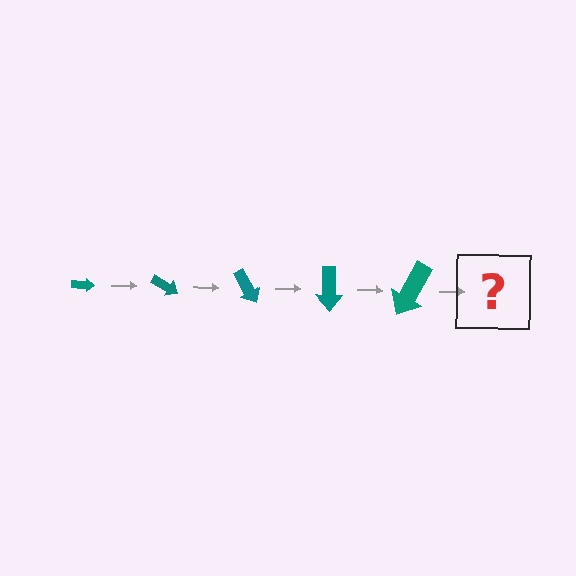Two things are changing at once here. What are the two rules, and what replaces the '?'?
The two rules are that the arrow grows larger each step and it rotates 30 degrees each step. The '?' should be an arrow, larger than the previous one and rotated 150 degrees from the start.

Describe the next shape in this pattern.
It should be an arrow, larger than the previous one and rotated 150 degrees from the start.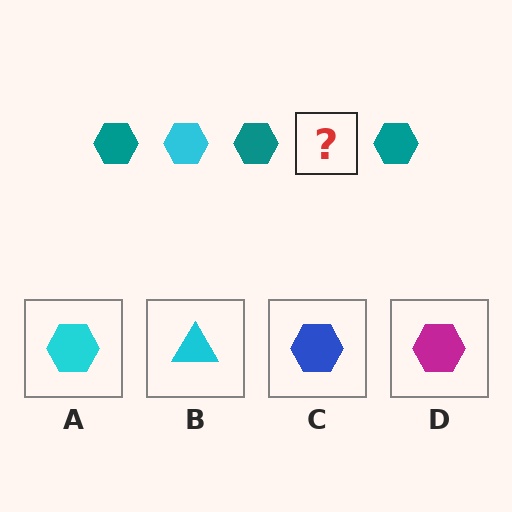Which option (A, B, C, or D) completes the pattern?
A.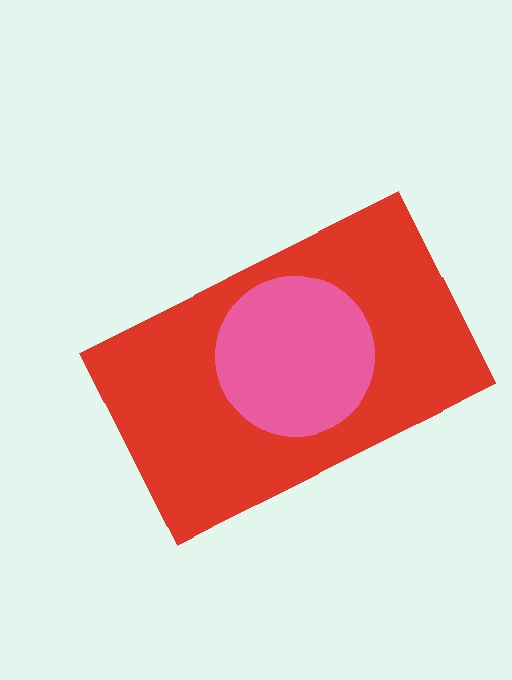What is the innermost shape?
The pink circle.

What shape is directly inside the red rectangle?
The pink circle.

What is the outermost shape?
The red rectangle.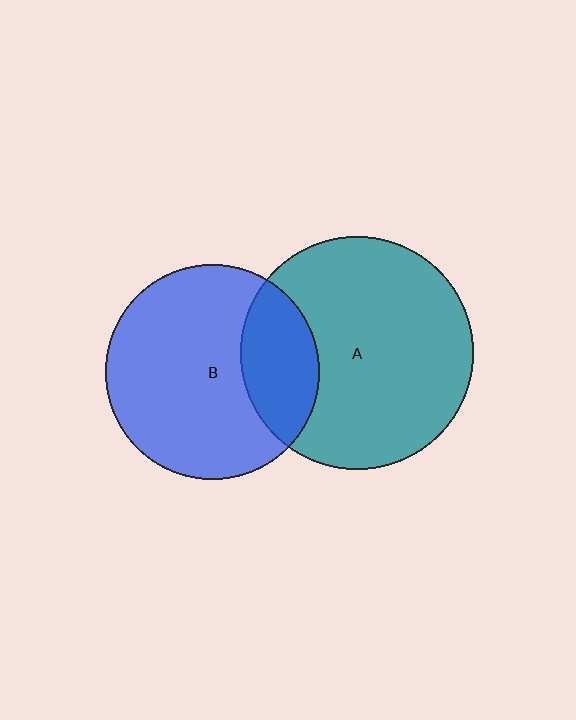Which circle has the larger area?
Circle A (teal).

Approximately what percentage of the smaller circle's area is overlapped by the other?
Approximately 25%.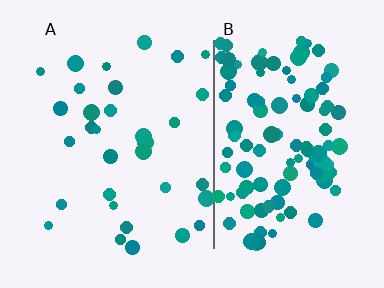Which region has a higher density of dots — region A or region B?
B (the right).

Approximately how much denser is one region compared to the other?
Approximately 3.5× — region B over region A.